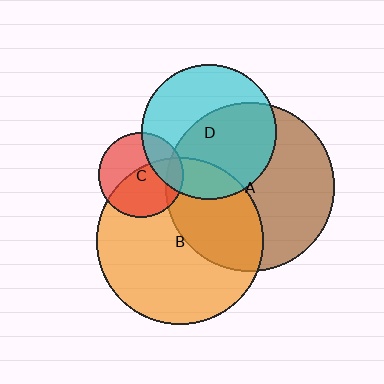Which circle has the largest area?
Circle A (brown).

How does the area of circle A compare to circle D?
Approximately 1.5 times.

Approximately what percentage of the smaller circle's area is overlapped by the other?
Approximately 35%.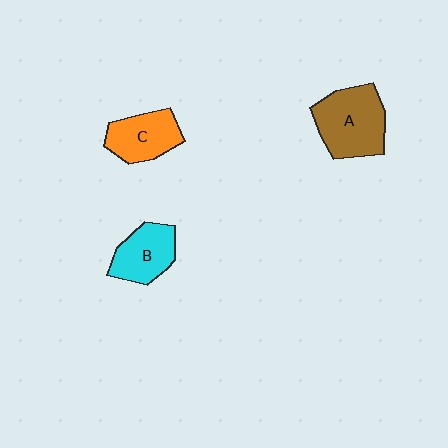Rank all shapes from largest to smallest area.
From largest to smallest: A (brown), C (orange), B (cyan).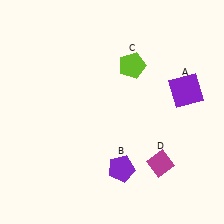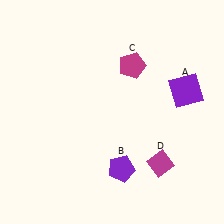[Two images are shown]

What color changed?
The pentagon (C) changed from lime in Image 1 to magenta in Image 2.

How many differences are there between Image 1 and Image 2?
There is 1 difference between the two images.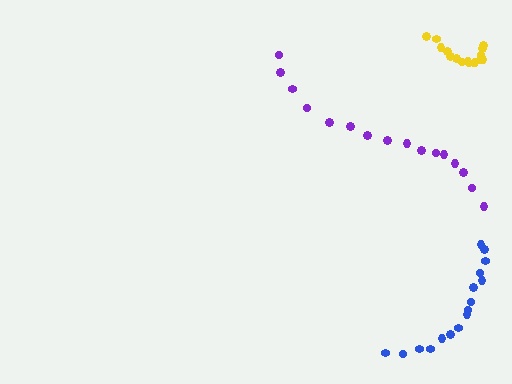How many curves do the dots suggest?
There are 3 distinct paths.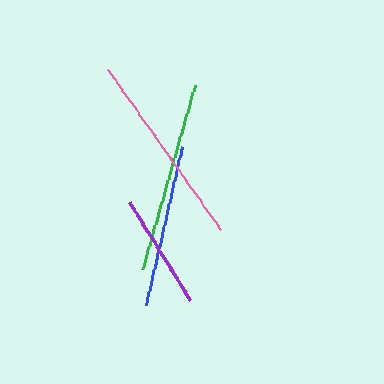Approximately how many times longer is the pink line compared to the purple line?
The pink line is approximately 1.7 times the length of the purple line.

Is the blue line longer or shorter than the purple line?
The blue line is longer than the purple line.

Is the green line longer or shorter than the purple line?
The green line is longer than the purple line.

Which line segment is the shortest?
The purple line is the shortest at approximately 116 pixels.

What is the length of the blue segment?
The blue segment is approximately 162 pixels long.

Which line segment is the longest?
The pink line is the longest at approximately 196 pixels.